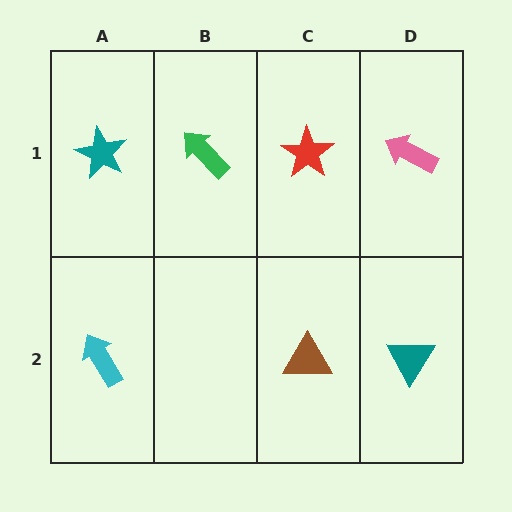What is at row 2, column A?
A cyan arrow.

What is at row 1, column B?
A green arrow.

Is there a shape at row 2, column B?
No, that cell is empty.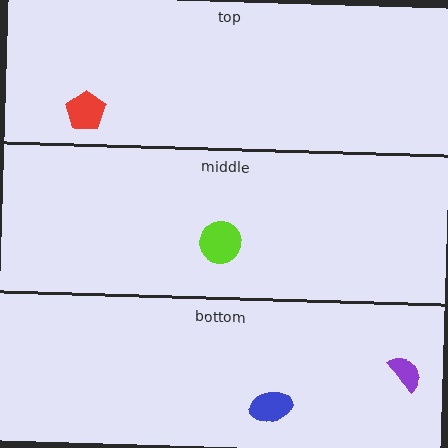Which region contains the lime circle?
The middle region.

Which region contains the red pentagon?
The top region.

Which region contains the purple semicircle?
The bottom region.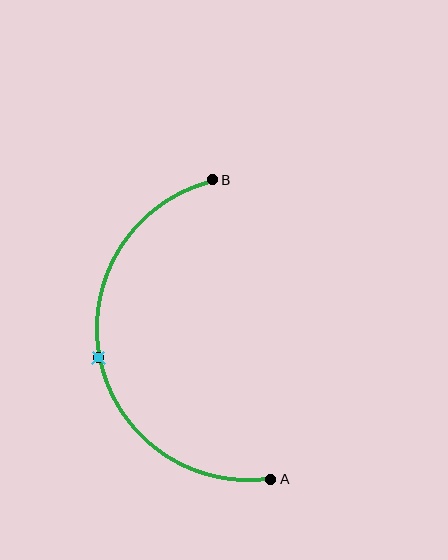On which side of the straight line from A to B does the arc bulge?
The arc bulges to the left of the straight line connecting A and B.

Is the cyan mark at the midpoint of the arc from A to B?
Yes. The cyan mark lies on the arc at equal arc-length from both A and B — it is the arc midpoint.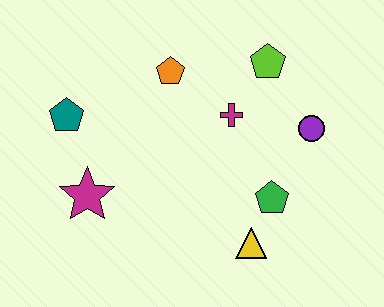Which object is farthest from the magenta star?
The purple circle is farthest from the magenta star.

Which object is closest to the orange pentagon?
The magenta cross is closest to the orange pentagon.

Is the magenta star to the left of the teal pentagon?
No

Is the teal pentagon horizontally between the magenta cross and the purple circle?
No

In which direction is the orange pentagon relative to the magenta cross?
The orange pentagon is to the left of the magenta cross.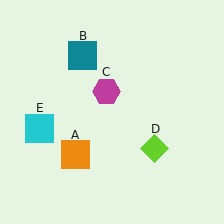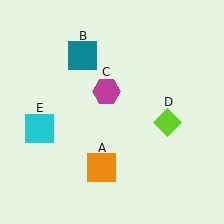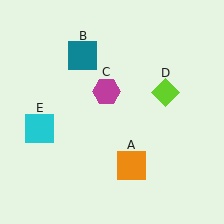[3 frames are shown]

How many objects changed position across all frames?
2 objects changed position: orange square (object A), lime diamond (object D).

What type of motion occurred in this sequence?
The orange square (object A), lime diamond (object D) rotated counterclockwise around the center of the scene.